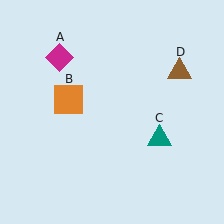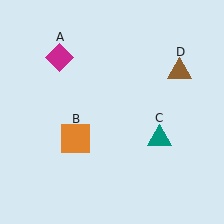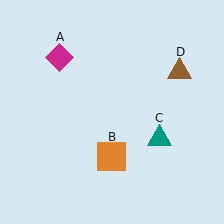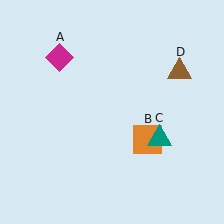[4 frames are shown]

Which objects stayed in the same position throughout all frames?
Magenta diamond (object A) and teal triangle (object C) and brown triangle (object D) remained stationary.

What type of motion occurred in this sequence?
The orange square (object B) rotated counterclockwise around the center of the scene.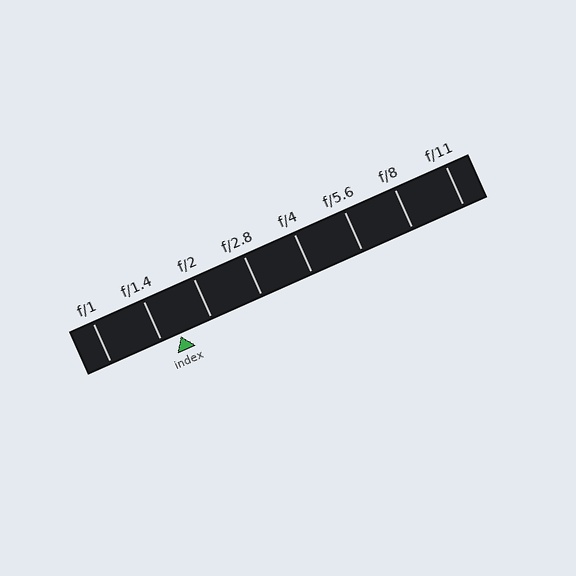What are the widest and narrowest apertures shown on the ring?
The widest aperture shown is f/1 and the narrowest is f/11.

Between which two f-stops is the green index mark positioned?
The index mark is between f/1.4 and f/2.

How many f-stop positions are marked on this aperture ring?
There are 8 f-stop positions marked.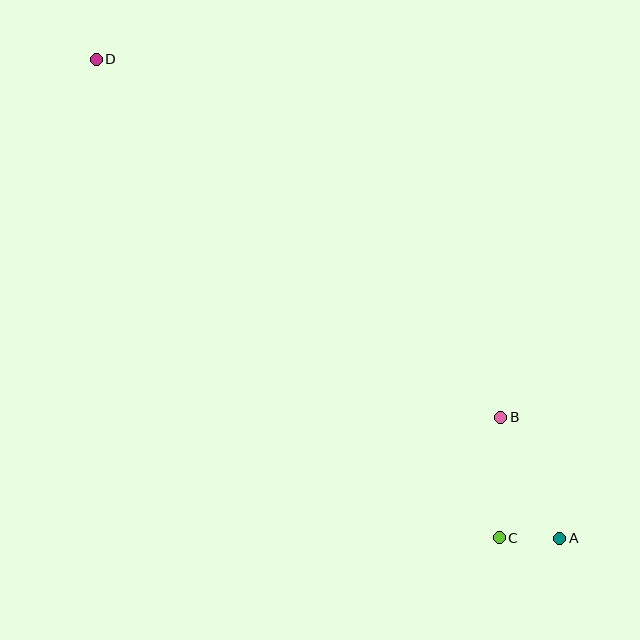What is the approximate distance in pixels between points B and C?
The distance between B and C is approximately 121 pixels.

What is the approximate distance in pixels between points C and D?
The distance between C and D is approximately 626 pixels.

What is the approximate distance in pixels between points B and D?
The distance between B and D is approximately 540 pixels.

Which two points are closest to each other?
Points A and C are closest to each other.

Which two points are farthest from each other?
Points A and D are farthest from each other.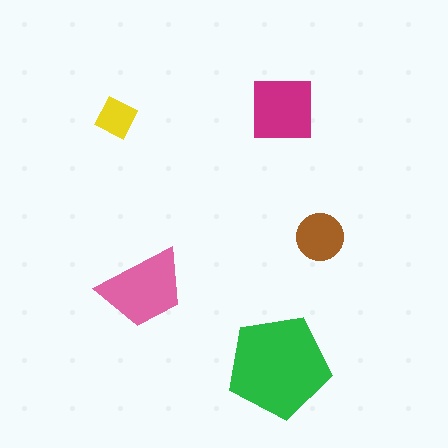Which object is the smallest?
The yellow diamond.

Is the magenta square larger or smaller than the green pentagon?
Smaller.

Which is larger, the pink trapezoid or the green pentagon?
The green pentagon.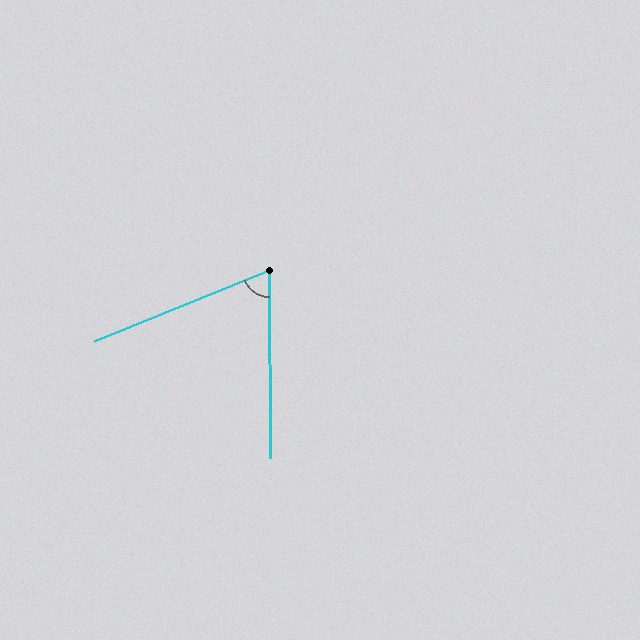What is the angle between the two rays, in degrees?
Approximately 68 degrees.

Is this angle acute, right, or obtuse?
It is acute.